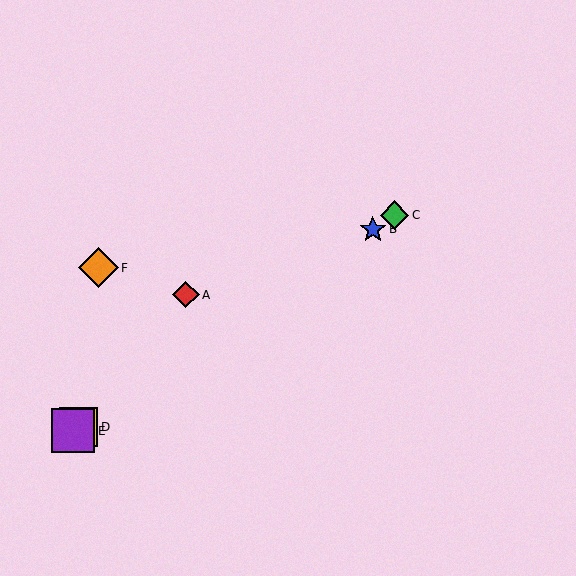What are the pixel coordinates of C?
Object C is at (394, 215).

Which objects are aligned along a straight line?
Objects B, C, D, E are aligned along a straight line.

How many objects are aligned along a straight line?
4 objects (B, C, D, E) are aligned along a straight line.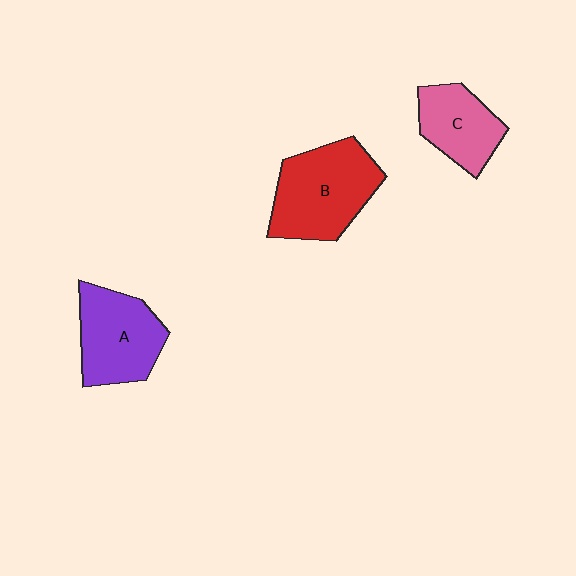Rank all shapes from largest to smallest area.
From largest to smallest: B (red), A (purple), C (pink).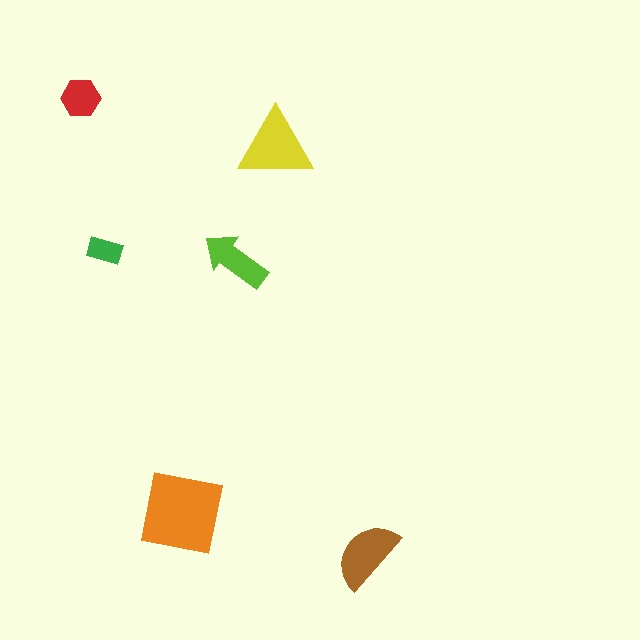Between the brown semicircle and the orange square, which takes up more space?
The orange square.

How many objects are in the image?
There are 6 objects in the image.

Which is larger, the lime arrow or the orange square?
The orange square.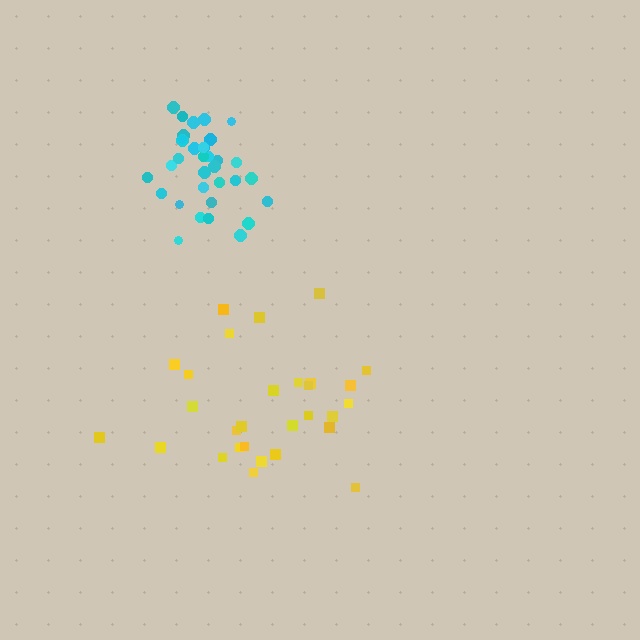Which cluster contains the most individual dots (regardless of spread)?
Cyan (34).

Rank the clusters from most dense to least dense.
cyan, yellow.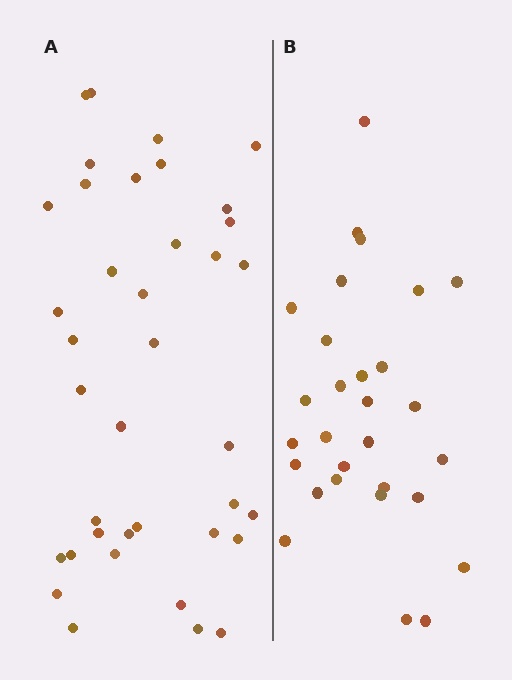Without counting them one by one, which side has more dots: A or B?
Region A (the left region) has more dots.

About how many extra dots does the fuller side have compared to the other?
Region A has roughly 8 or so more dots than region B.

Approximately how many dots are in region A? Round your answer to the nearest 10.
About 40 dots. (The exact count is 38, which rounds to 40.)